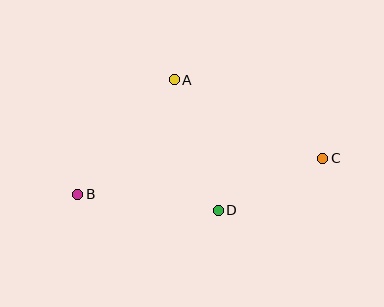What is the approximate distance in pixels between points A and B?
The distance between A and B is approximately 150 pixels.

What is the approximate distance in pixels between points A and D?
The distance between A and D is approximately 138 pixels.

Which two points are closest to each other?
Points C and D are closest to each other.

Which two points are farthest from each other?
Points B and C are farthest from each other.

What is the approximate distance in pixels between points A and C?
The distance between A and C is approximately 168 pixels.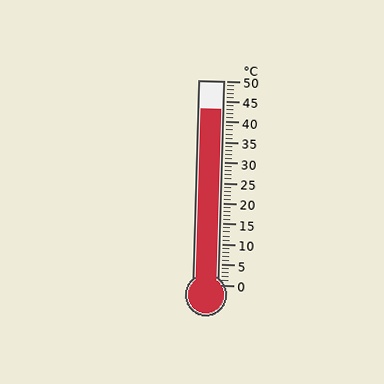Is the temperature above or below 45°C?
The temperature is below 45°C.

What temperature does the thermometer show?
The thermometer shows approximately 43°C.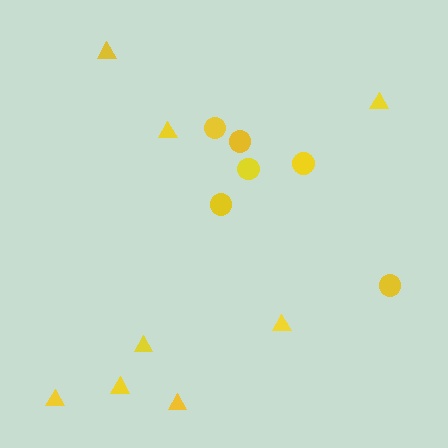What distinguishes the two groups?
There are 2 groups: one group of triangles (8) and one group of circles (6).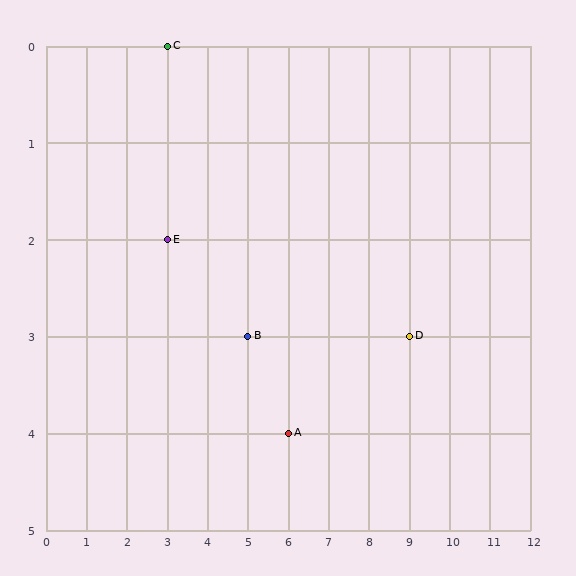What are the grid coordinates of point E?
Point E is at grid coordinates (3, 2).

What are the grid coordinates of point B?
Point B is at grid coordinates (5, 3).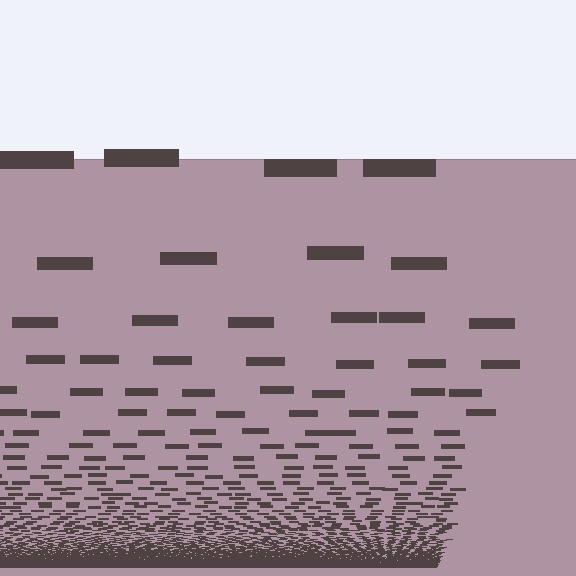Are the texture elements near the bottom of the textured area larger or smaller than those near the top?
Smaller. The gradient is inverted — elements near the bottom are smaller and denser.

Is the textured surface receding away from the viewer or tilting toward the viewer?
The surface appears to tilt toward the viewer. Texture elements get larger and sparser toward the top.